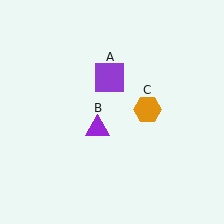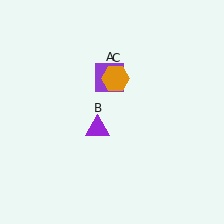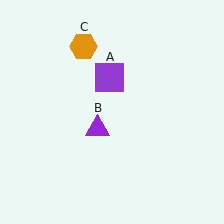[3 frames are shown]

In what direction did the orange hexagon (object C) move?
The orange hexagon (object C) moved up and to the left.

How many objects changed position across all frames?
1 object changed position: orange hexagon (object C).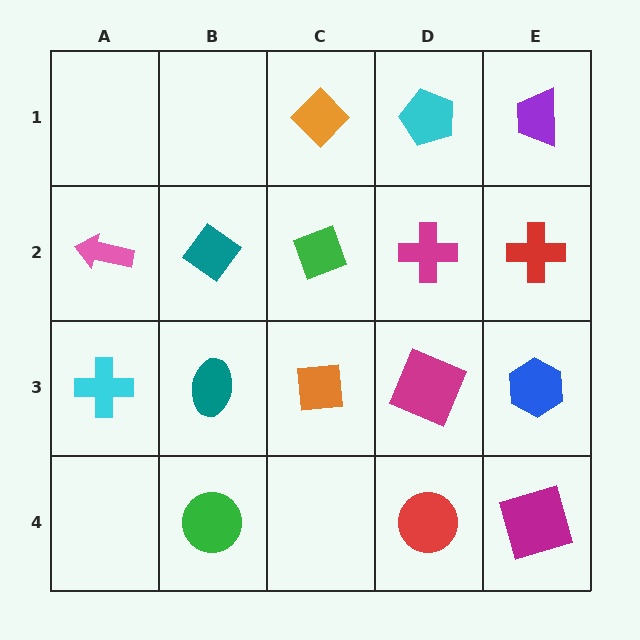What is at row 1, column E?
A purple trapezoid.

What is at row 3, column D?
A magenta square.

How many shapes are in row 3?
5 shapes.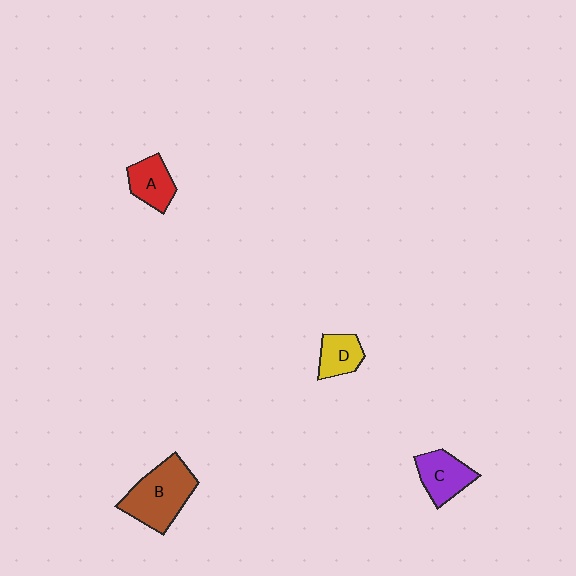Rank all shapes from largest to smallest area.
From largest to smallest: B (brown), C (purple), A (red), D (yellow).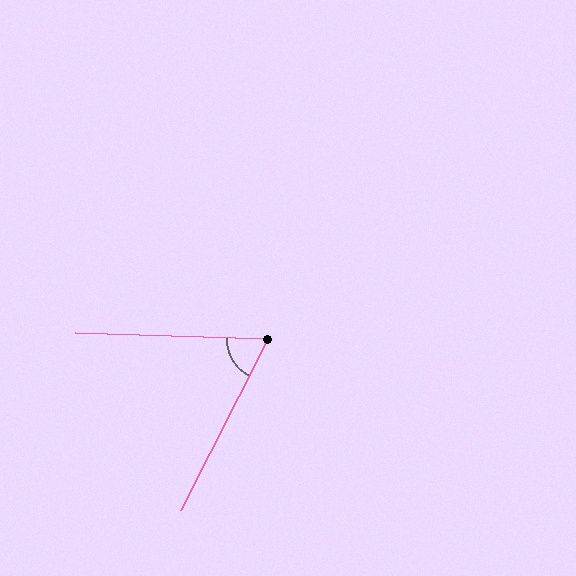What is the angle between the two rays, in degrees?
Approximately 65 degrees.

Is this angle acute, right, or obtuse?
It is acute.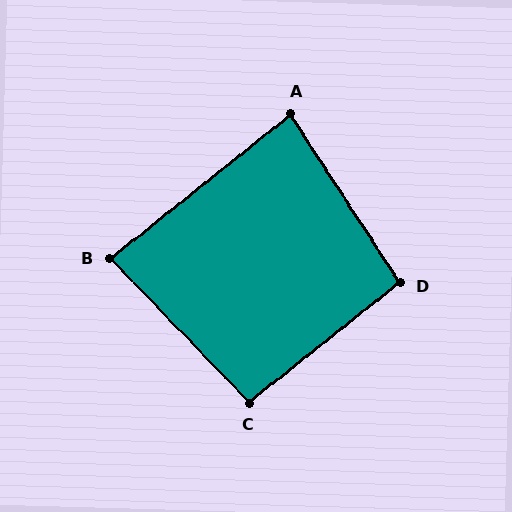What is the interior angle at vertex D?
Approximately 96 degrees (obtuse).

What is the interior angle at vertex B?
Approximately 84 degrees (acute).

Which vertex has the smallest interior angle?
A, at approximately 84 degrees.